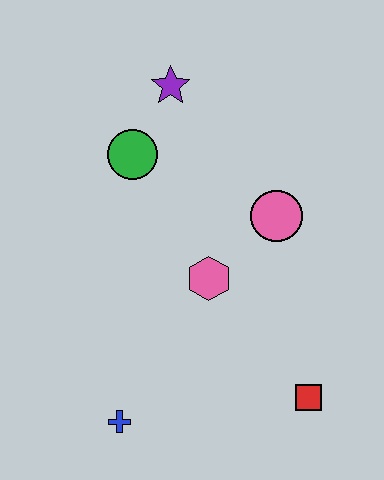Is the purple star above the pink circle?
Yes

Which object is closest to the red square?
The pink hexagon is closest to the red square.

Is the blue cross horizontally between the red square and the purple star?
No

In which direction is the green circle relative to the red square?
The green circle is above the red square.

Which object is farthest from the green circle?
The red square is farthest from the green circle.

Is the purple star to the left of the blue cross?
No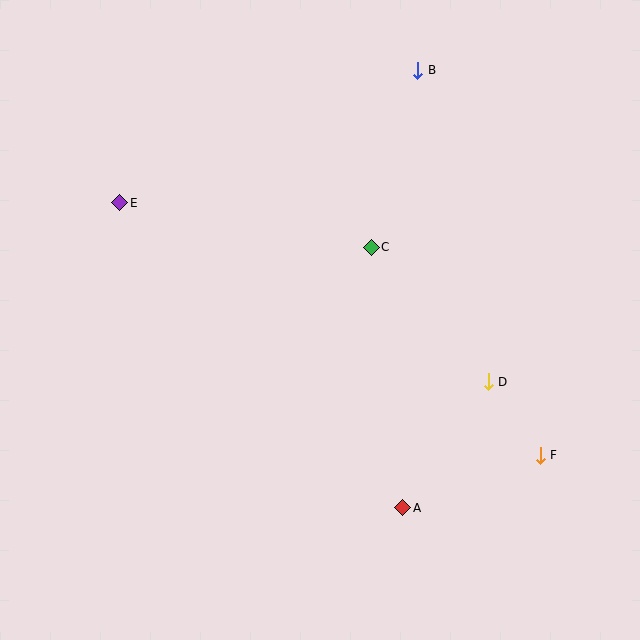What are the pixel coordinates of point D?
Point D is at (488, 382).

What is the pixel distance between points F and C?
The distance between F and C is 268 pixels.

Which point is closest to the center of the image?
Point C at (371, 247) is closest to the center.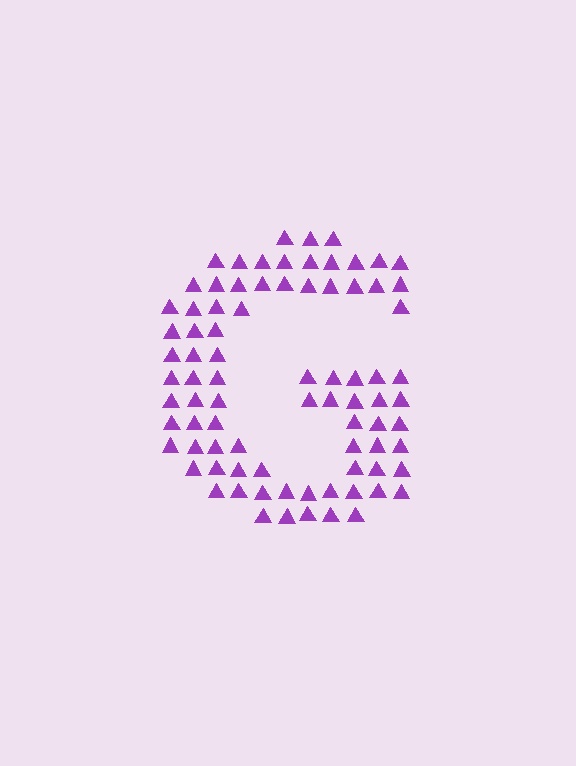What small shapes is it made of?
It is made of small triangles.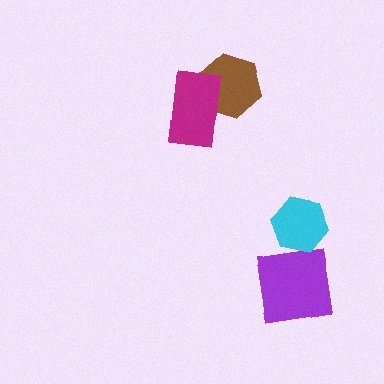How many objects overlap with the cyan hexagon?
1 object overlaps with the cyan hexagon.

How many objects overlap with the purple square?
1 object overlaps with the purple square.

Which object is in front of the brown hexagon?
The magenta rectangle is in front of the brown hexagon.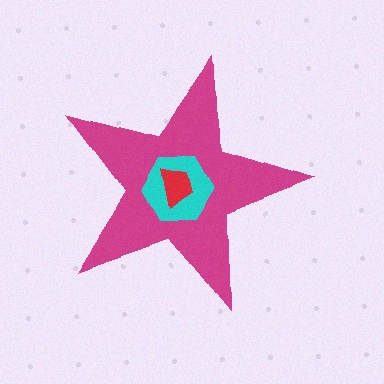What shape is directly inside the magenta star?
The cyan hexagon.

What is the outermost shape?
The magenta star.